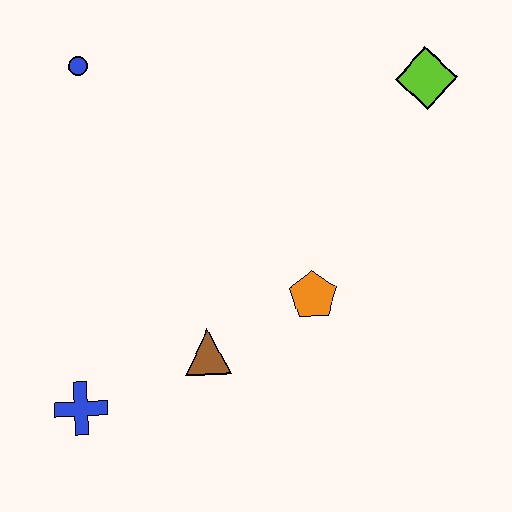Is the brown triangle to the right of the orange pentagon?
No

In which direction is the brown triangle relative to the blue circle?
The brown triangle is below the blue circle.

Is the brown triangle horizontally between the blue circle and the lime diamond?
Yes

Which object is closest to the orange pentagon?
The brown triangle is closest to the orange pentagon.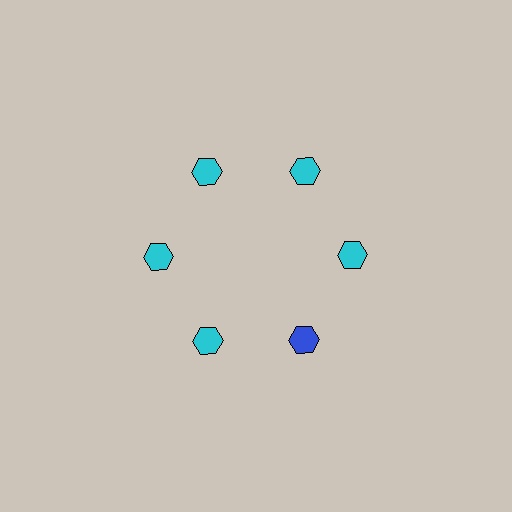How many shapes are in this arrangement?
There are 6 shapes arranged in a ring pattern.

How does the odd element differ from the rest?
It has a different color: blue instead of cyan.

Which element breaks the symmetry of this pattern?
The blue hexagon at roughly the 5 o'clock position breaks the symmetry. All other shapes are cyan hexagons.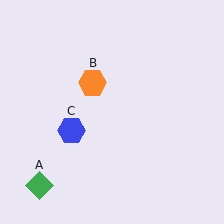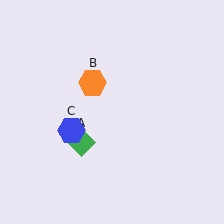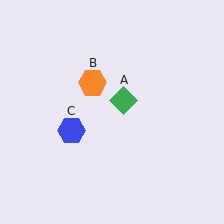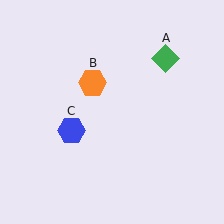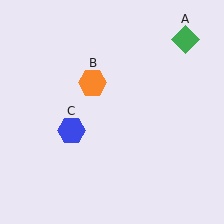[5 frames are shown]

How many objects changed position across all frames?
1 object changed position: green diamond (object A).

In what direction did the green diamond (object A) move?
The green diamond (object A) moved up and to the right.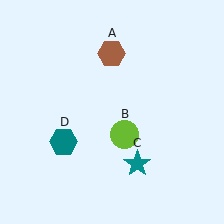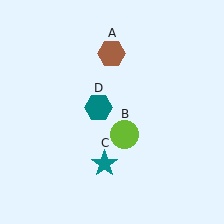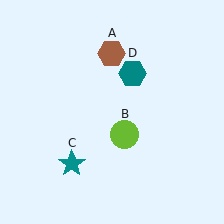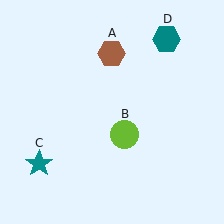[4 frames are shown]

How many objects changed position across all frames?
2 objects changed position: teal star (object C), teal hexagon (object D).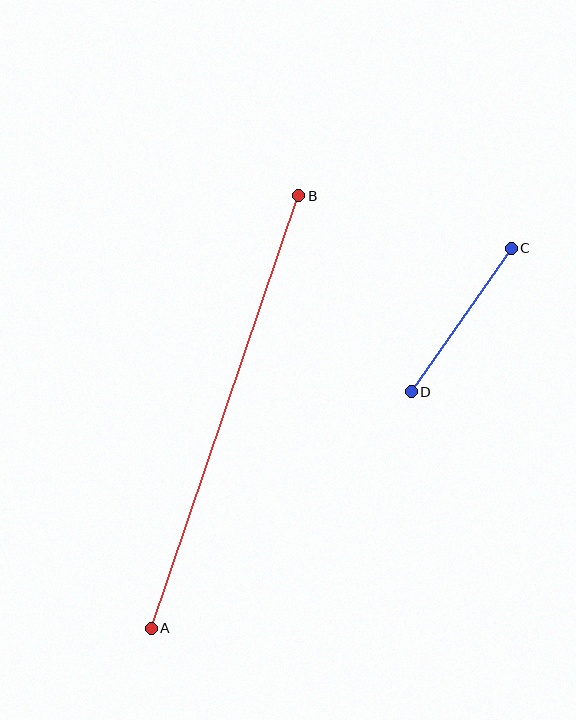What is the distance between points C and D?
The distance is approximately 175 pixels.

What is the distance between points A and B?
The distance is approximately 457 pixels.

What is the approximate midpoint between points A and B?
The midpoint is at approximately (225, 412) pixels.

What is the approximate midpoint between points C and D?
The midpoint is at approximately (461, 320) pixels.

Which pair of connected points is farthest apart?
Points A and B are farthest apart.